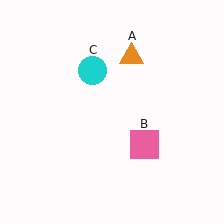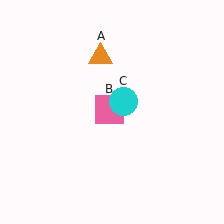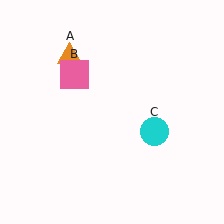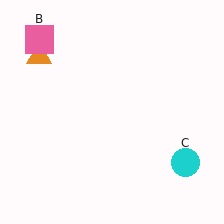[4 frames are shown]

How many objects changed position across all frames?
3 objects changed position: orange triangle (object A), pink square (object B), cyan circle (object C).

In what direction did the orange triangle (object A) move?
The orange triangle (object A) moved left.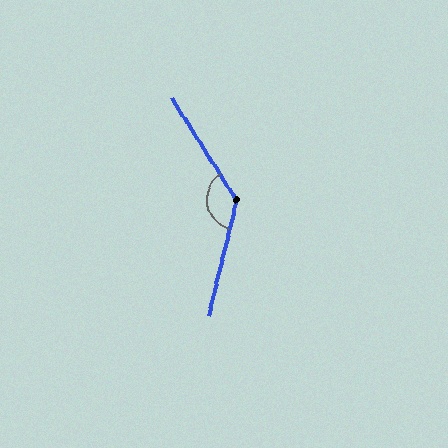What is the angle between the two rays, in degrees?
Approximately 134 degrees.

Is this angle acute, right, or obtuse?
It is obtuse.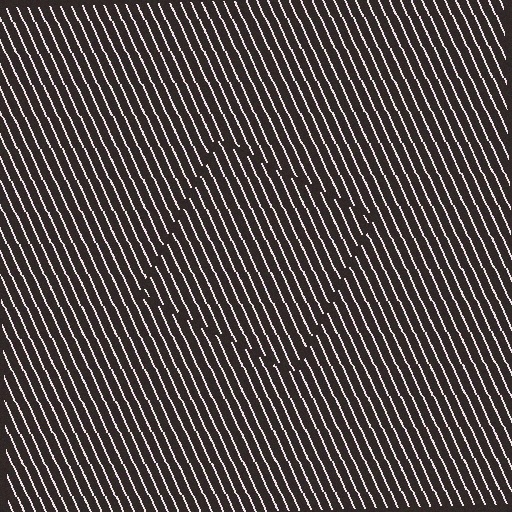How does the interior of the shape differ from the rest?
The interior of the shape contains the same grating, shifted by half a period — the contour is defined by the phase discontinuity where line-ends from the inner and outer gratings abut.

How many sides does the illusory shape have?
4 sides — the line-ends trace a square.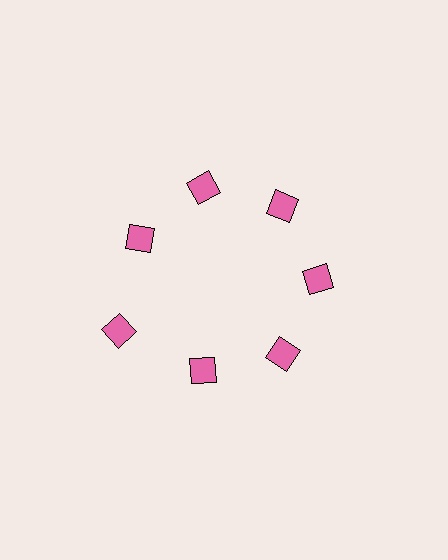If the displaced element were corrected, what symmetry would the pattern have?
It would have 7-fold rotational symmetry — the pattern would map onto itself every 51 degrees.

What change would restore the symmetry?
The symmetry would be restored by moving it inward, back onto the ring so that all 7 squares sit at equal angles and equal distance from the center.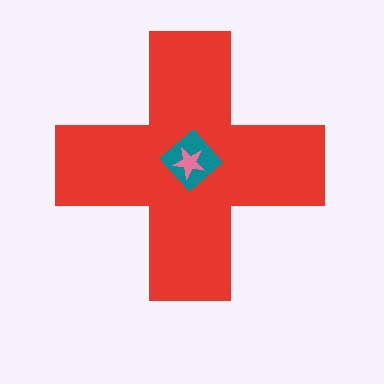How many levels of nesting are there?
3.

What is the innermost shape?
The pink star.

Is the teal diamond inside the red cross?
Yes.